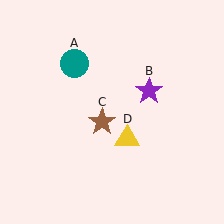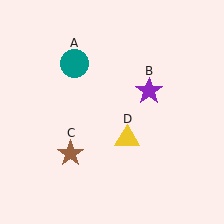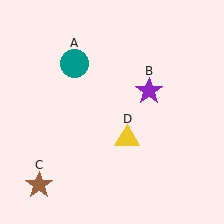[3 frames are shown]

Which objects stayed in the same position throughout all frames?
Teal circle (object A) and purple star (object B) and yellow triangle (object D) remained stationary.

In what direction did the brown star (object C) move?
The brown star (object C) moved down and to the left.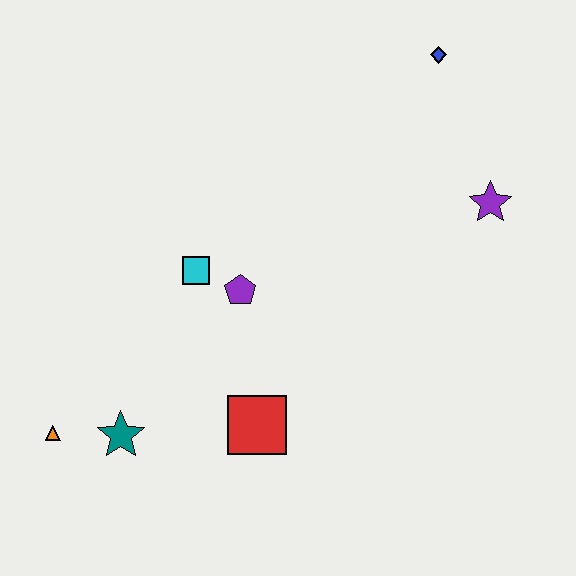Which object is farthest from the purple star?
The orange triangle is farthest from the purple star.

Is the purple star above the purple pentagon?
Yes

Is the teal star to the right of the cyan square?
No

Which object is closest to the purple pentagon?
The cyan square is closest to the purple pentagon.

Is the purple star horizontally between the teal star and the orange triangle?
No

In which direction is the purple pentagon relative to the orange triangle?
The purple pentagon is to the right of the orange triangle.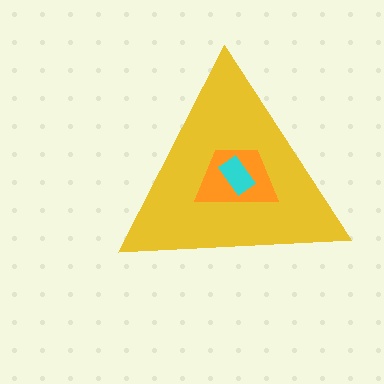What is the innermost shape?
The cyan rectangle.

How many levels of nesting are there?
3.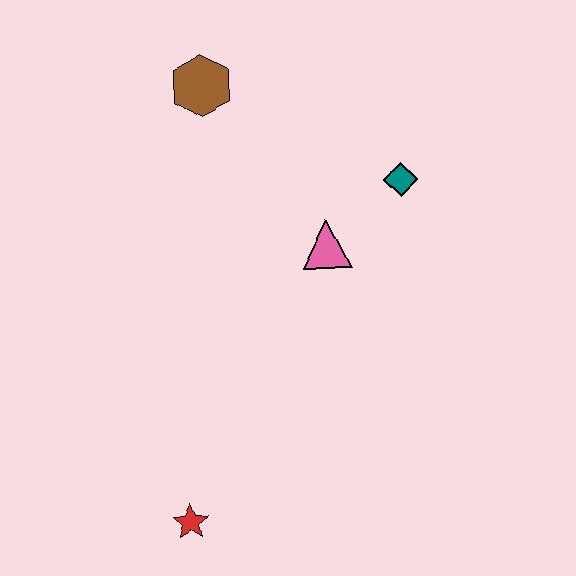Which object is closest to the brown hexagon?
The pink triangle is closest to the brown hexagon.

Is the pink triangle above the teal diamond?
No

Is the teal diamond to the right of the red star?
Yes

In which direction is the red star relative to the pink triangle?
The red star is below the pink triangle.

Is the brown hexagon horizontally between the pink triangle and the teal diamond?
No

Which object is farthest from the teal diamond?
The red star is farthest from the teal diamond.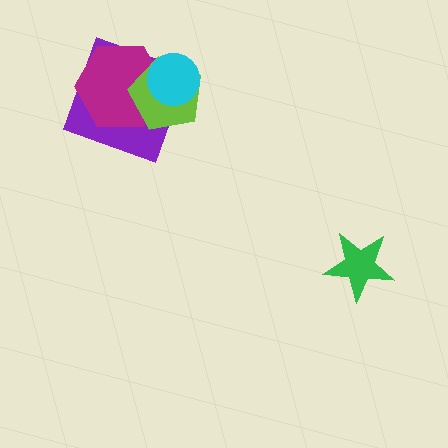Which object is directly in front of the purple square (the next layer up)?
The magenta hexagon is directly in front of the purple square.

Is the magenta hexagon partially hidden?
Yes, it is partially covered by another shape.